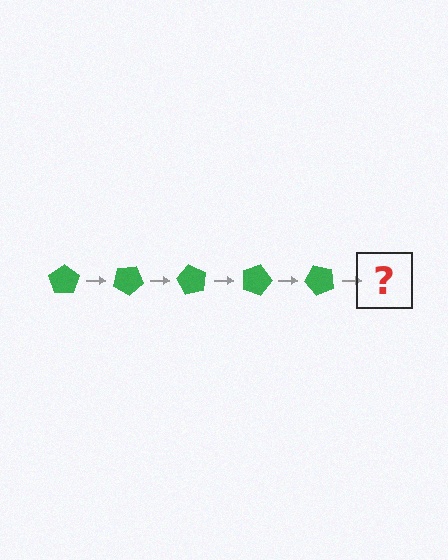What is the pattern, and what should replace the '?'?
The pattern is that the pentagon rotates 30 degrees each step. The '?' should be a green pentagon rotated 150 degrees.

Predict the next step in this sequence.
The next step is a green pentagon rotated 150 degrees.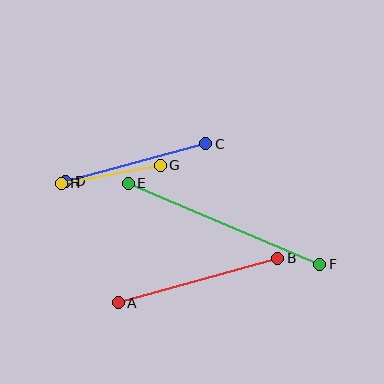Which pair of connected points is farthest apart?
Points E and F are farthest apart.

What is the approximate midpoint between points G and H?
The midpoint is at approximately (111, 174) pixels.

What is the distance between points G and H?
The distance is approximately 101 pixels.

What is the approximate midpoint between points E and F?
The midpoint is at approximately (224, 224) pixels.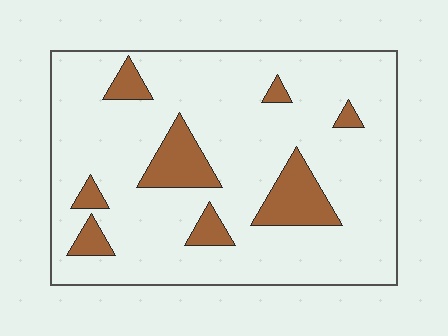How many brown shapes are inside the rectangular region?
8.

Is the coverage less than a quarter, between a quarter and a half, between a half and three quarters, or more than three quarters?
Less than a quarter.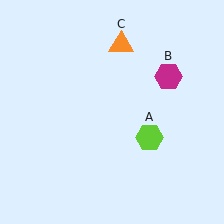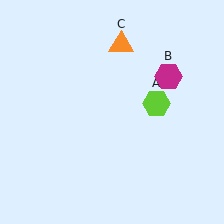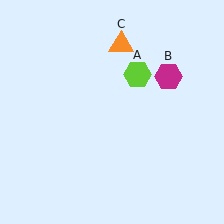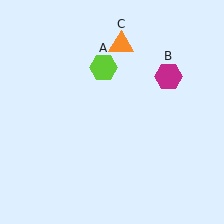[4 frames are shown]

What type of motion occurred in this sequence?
The lime hexagon (object A) rotated counterclockwise around the center of the scene.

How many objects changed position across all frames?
1 object changed position: lime hexagon (object A).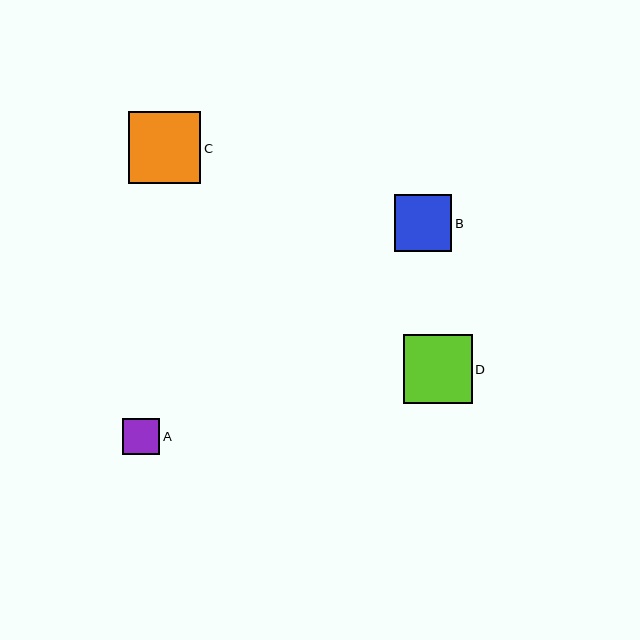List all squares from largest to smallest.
From largest to smallest: C, D, B, A.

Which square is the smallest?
Square A is the smallest with a size of approximately 37 pixels.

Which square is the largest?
Square C is the largest with a size of approximately 72 pixels.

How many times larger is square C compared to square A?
Square C is approximately 2.0 times the size of square A.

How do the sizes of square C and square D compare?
Square C and square D are approximately the same size.